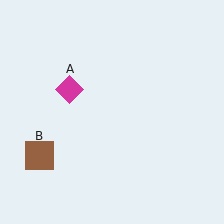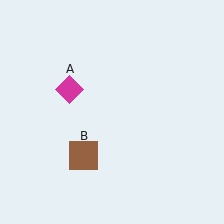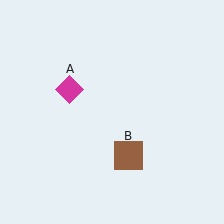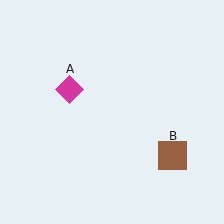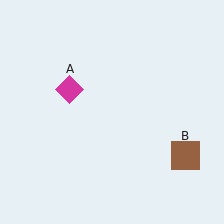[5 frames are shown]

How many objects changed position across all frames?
1 object changed position: brown square (object B).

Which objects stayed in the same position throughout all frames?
Magenta diamond (object A) remained stationary.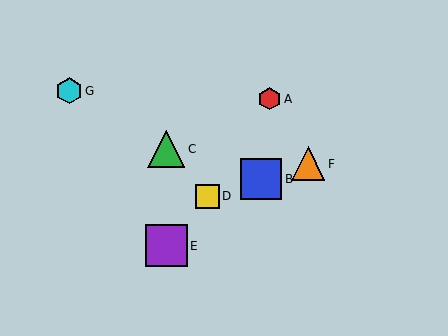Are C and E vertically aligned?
Yes, both are at x≈166.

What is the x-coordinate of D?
Object D is at x≈207.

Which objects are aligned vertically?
Objects C, E are aligned vertically.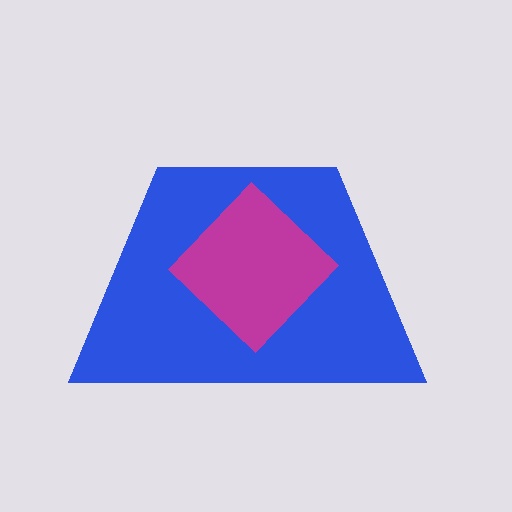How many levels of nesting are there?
2.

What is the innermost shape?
The magenta diamond.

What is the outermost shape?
The blue trapezoid.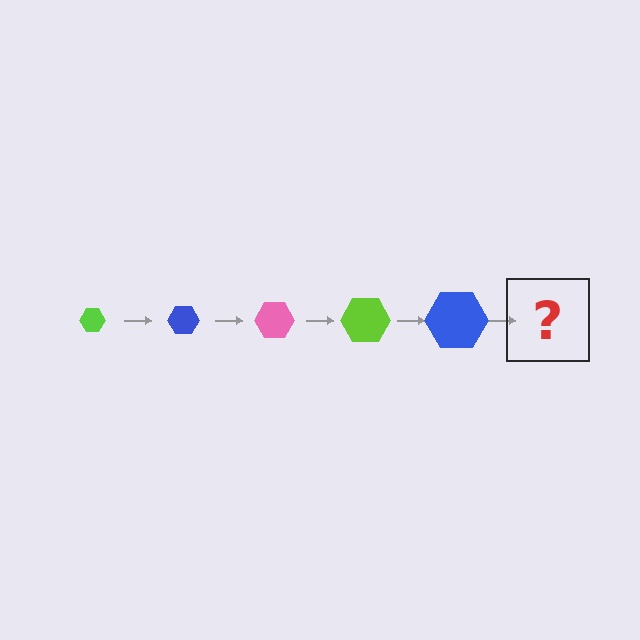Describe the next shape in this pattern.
It should be a pink hexagon, larger than the previous one.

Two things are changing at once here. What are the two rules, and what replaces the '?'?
The two rules are that the hexagon grows larger each step and the color cycles through lime, blue, and pink. The '?' should be a pink hexagon, larger than the previous one.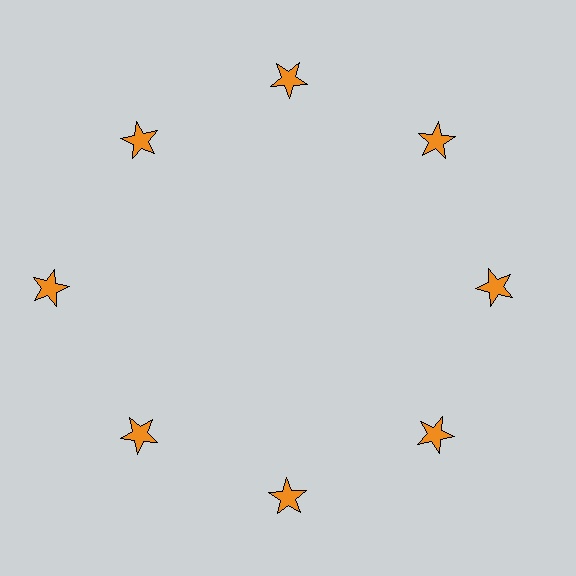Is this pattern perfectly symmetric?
No. The 8 orange stars are arranged in a ring, but one element near the 9 o'clock position is pushed outward from the center, breaking the 8-fold rotational symmetry.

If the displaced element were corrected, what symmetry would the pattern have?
It would have 8-fold rotational symmetry — the pattern would map onto itself every 45 degrees.